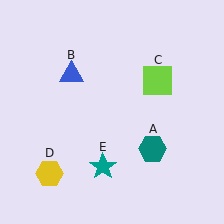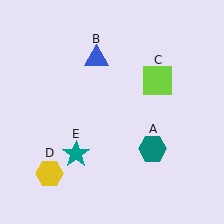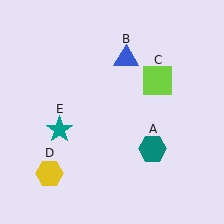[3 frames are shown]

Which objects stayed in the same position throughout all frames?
Teal hexagon (object A) and lime square (object C) and yellow hexagon (object D) remained stationary.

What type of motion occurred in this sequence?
The blue triangle (object B), teal star (object E) rotated clockwise around the center of the scene.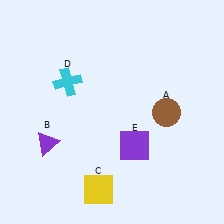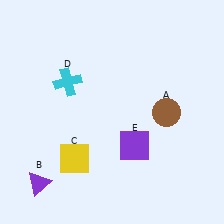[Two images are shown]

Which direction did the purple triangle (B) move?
The purple triangle (B) moved down.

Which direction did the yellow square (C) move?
The yellow square (C) moved up.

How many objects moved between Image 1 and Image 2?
2 objects moved between the two images.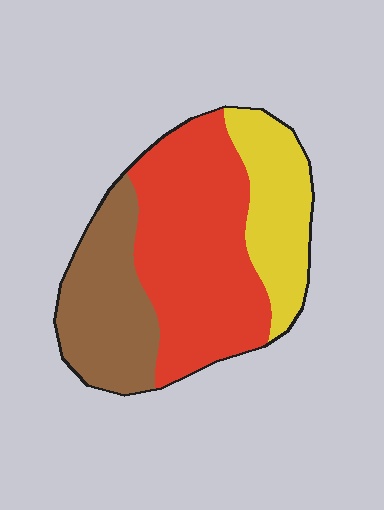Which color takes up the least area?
Yellow, at roughly 25%.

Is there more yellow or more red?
Red.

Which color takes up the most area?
Red, at roughly 50%.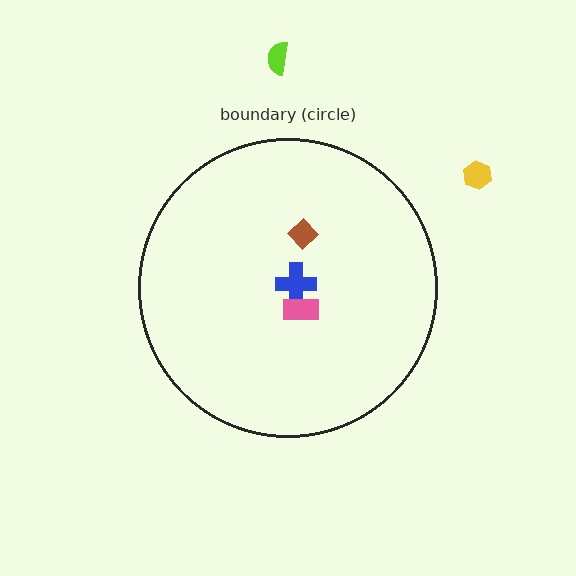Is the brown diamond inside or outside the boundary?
Inside.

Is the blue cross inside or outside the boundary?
Inside.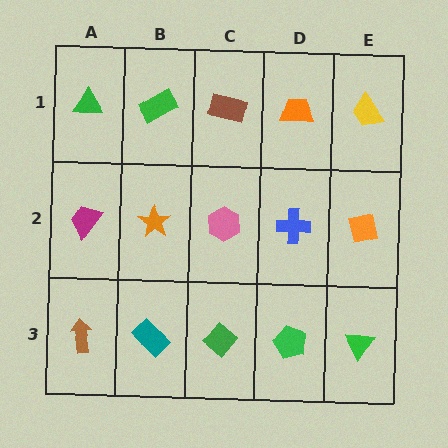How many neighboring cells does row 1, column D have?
3.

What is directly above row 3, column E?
An orange square.